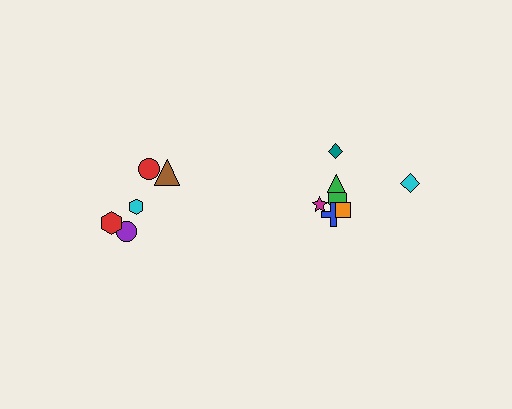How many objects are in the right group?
There are 7 objects.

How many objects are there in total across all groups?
There are 12 objects.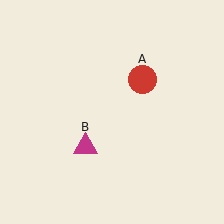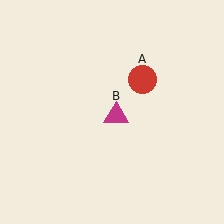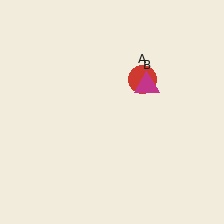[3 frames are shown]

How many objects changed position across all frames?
1 object changed position: magenta triangle (object B).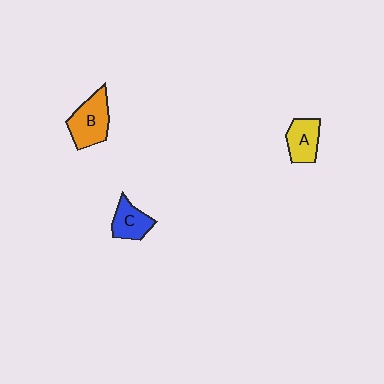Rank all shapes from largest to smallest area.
From largest to smallest: B (orange), A (yellow), C (blue).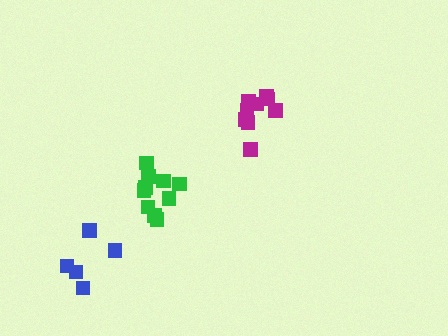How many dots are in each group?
Group 1: 9 dots, Group 2: 10 dots, Group 3: 5 dots (24 total).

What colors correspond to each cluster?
The clusters are colored: magenta, green, blue.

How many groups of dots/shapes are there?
There are 3 groups.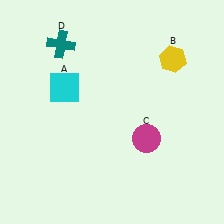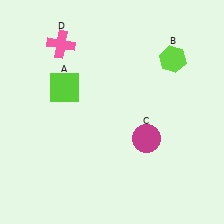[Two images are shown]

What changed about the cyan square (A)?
In Image 1, A is cyan. In Image 2, it changed to lime.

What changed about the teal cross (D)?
In Image 1, D is teal. In Image 2, it changed to pink.